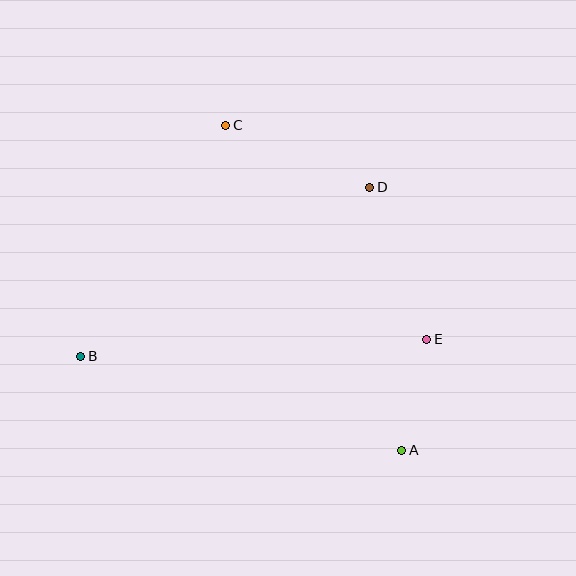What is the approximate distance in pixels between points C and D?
The distance between C and D is approximately 157 pixels.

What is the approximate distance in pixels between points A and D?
The distance between A and D is approximately 265 pixels.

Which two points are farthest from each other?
Points A and C are farthest from each other.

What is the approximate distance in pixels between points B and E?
The distance between B and E is approximately 346 pixels.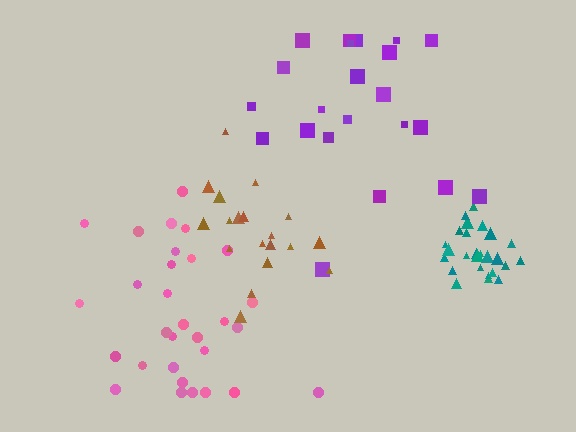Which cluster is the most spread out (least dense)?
Purple.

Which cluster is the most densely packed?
Teal.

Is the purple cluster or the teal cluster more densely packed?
Teal.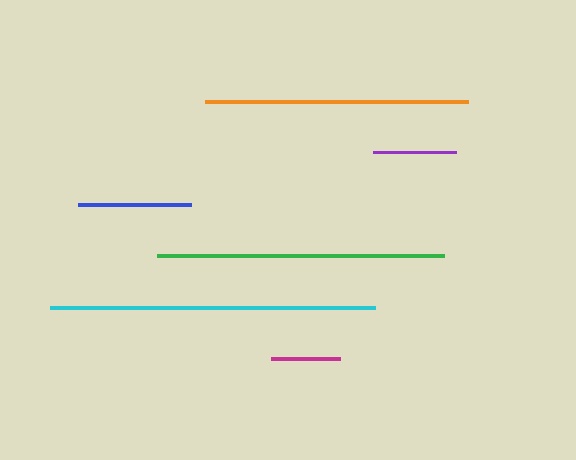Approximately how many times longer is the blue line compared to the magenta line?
The blue line is approximately 1.6 times the length of the magenta line.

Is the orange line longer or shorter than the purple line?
The orange line is longer than the purple line.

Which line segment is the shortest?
The magenta line is the shortest at approximately 70 pixels.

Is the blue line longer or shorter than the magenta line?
The blue line is longer than the magenta line.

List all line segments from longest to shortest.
From longest to shortest: cyan, green, orange, blue, purple, magenta.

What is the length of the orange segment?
The orange segment is approximately 263 pixels long.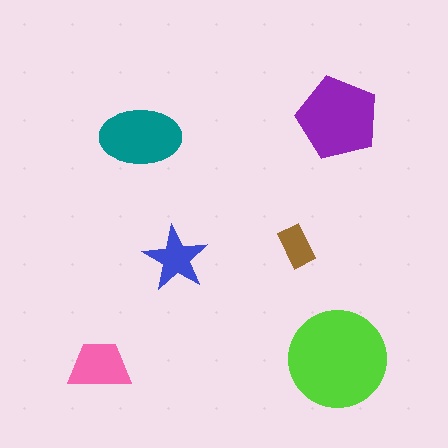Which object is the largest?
The lime circle.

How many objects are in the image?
There are 6 objects in the image.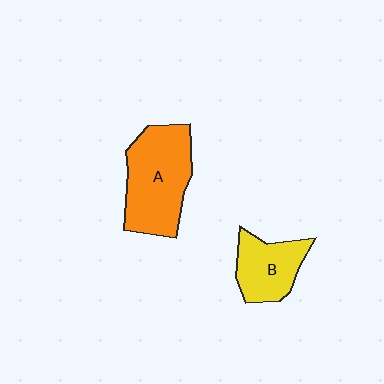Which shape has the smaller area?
Shape B (yellow).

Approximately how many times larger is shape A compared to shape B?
Approximately 1.6 times.